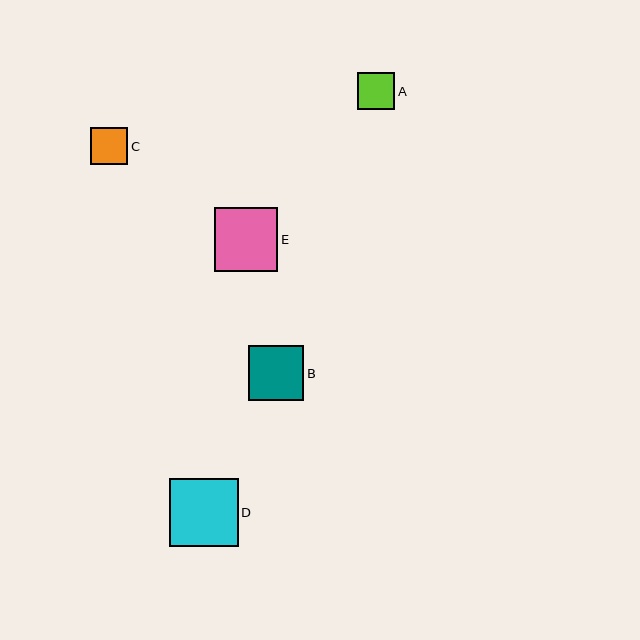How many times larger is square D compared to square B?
Square D is approximately 1.2 times the size of square B.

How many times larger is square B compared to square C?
Square B is approximately 1.5 times the size of square C.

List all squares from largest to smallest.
From largest to smallest: D, E, B, A, C.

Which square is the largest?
Square D is the largest with a size of approximately 69 pixels.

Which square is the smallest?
Square C is the smallest with a size of approximately 37 pixels.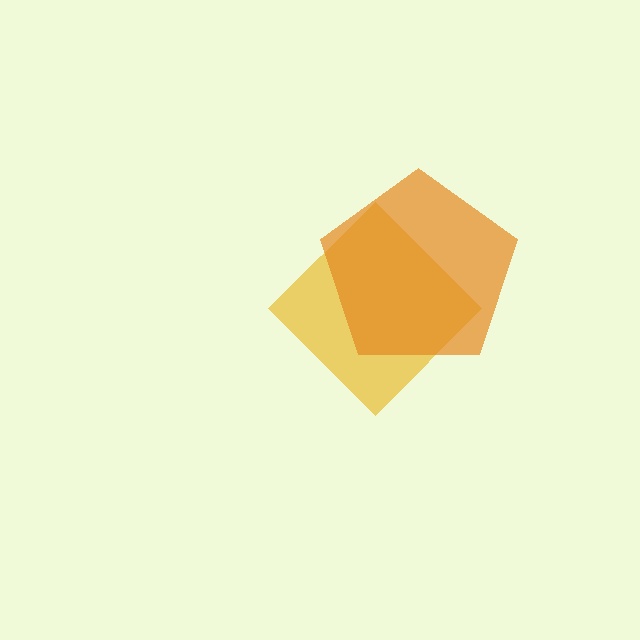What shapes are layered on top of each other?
The layered shapes are: a yellow diamond, an orange pentagon.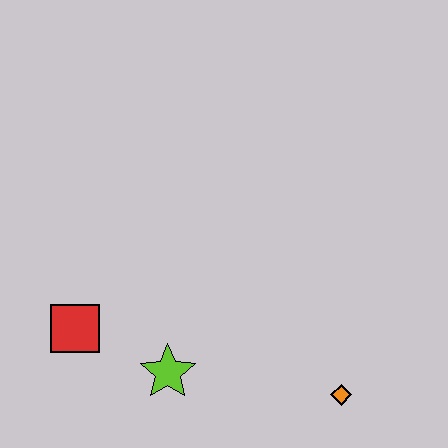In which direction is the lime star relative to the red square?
The lime star is to the right of the red square.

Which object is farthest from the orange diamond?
The red square is farthest from the orange diamond.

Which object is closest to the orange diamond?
The lime star is closest to the orange diamond.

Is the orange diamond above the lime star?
No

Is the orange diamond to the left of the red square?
No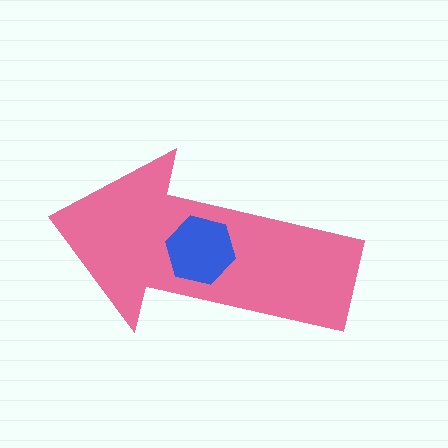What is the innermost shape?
The blue hexagon.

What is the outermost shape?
The pink arrow.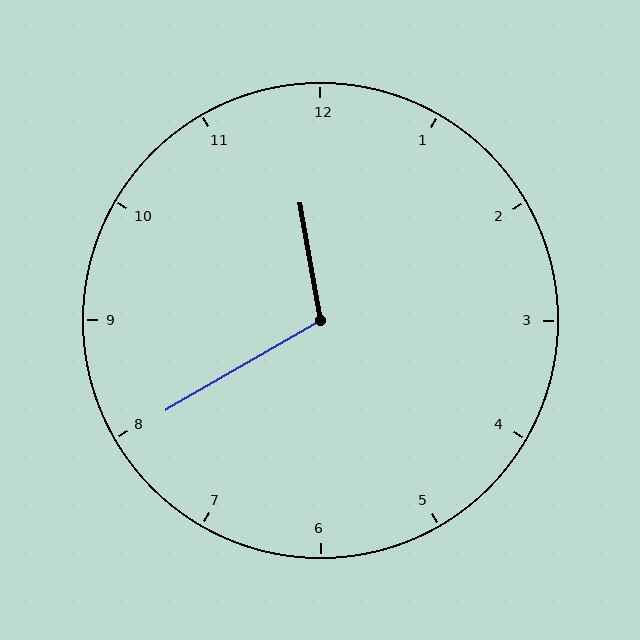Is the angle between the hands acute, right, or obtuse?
It is obtuse.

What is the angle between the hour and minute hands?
Approximately 110 degrees.